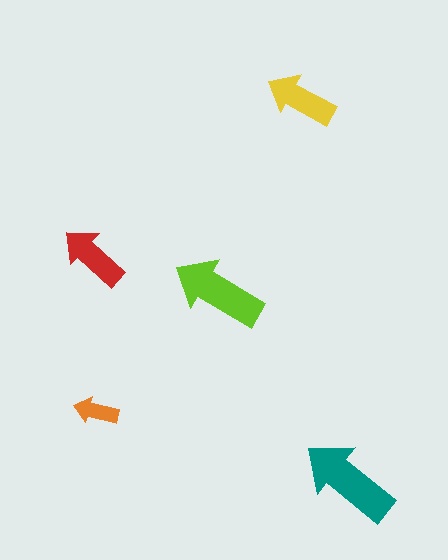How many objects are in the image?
There are 5 objects in the image.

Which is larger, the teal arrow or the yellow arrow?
The teal one.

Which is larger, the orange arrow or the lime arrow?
The lime one.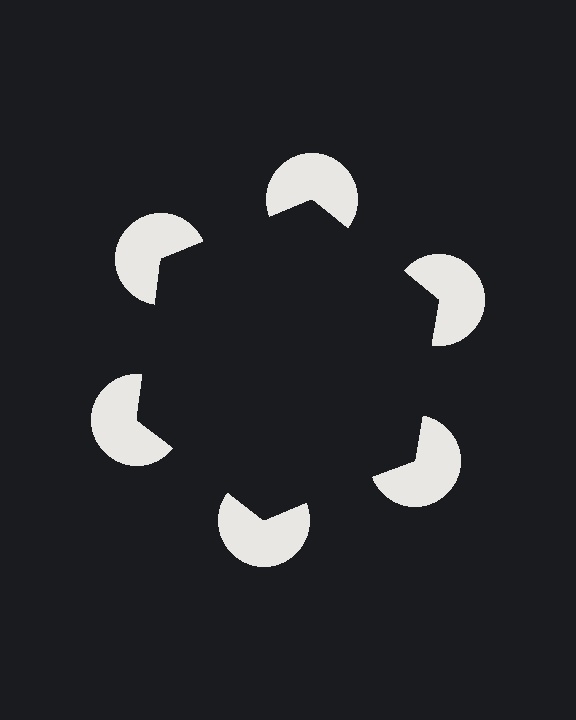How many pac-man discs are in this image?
There are 6 — one at each vertex of the illusory hexagon.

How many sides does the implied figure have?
6 sides.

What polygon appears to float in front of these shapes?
An illusory hexagon — its edges are inferred from the aligned wedge cuts in the pac-man discs, not physically drawn.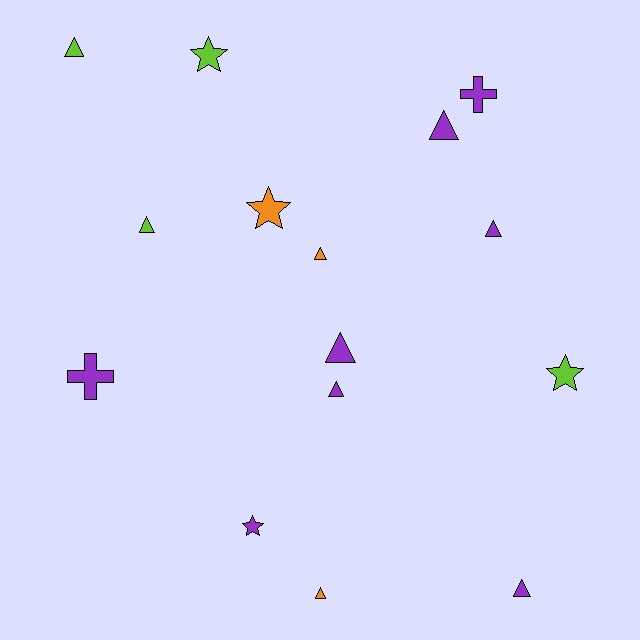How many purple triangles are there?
There are 5 purple triangles.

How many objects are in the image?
There are 15 objects.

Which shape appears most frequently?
Triangle, with 9 objects.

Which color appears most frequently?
Purple, with 8 objects.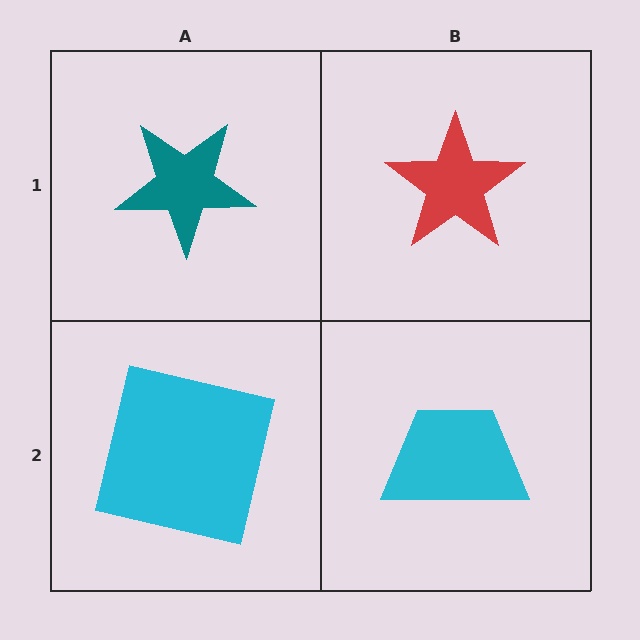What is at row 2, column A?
A cyan square.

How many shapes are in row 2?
2 shapes.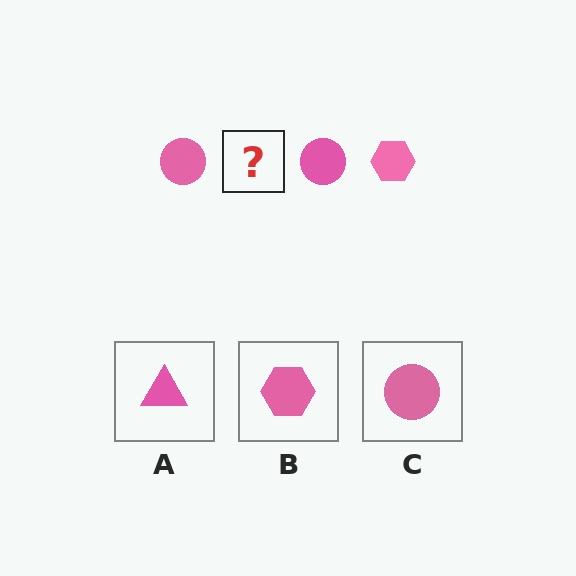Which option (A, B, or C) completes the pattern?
B.